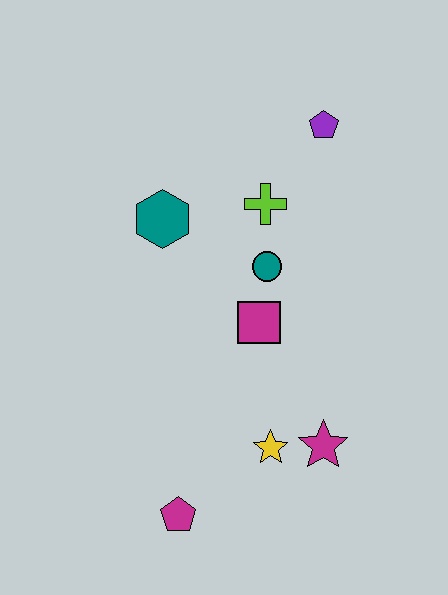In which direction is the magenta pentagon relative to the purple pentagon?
The magenta pentagon is below the purple pentagon.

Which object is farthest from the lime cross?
The magenta pentagon is farthest from the lime cross.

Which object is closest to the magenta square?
The teal circle is closest to the magenta square.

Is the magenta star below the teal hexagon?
Yes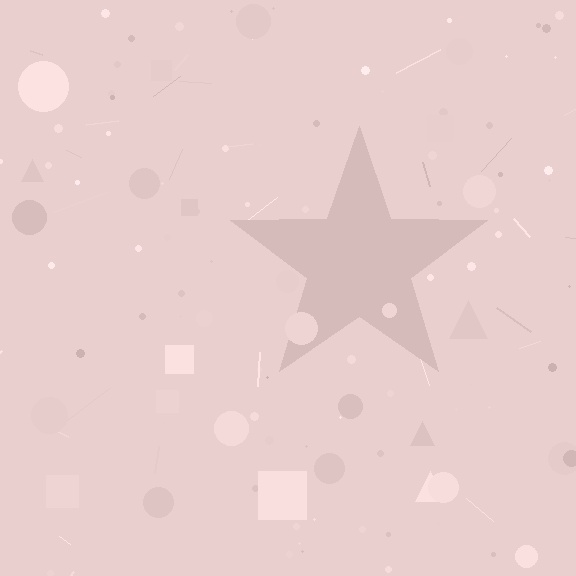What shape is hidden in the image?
A star is hidden in the image.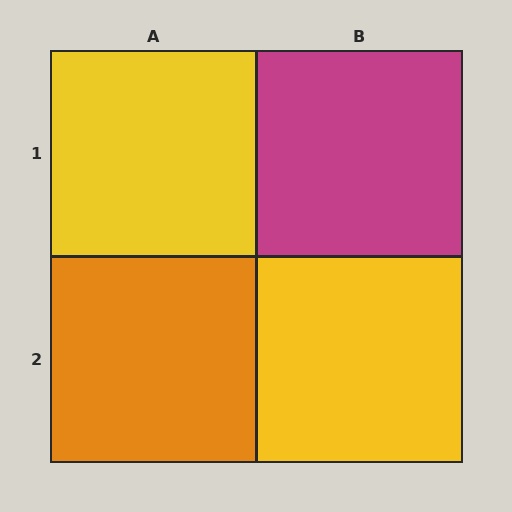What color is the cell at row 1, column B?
Magenta.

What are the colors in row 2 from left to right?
Orange, yellow.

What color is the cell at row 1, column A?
Yellow.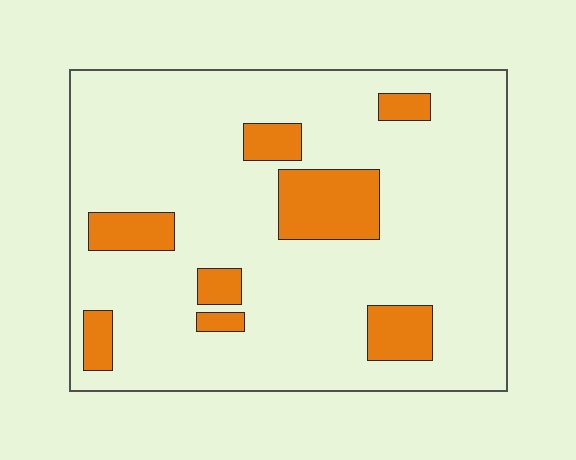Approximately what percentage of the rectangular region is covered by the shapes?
Approximately 15%.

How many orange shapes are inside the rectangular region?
8.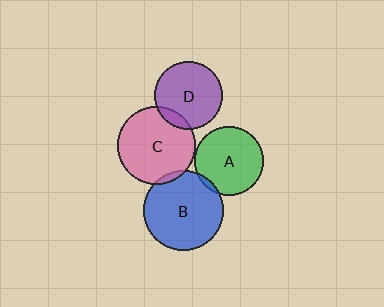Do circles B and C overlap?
Yes.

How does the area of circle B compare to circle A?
Approximately 1.3 times.